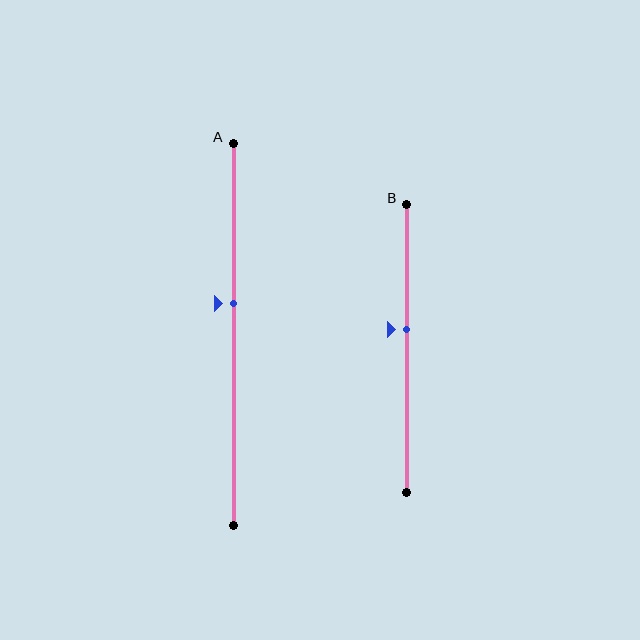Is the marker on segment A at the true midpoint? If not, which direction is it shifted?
No, the marker on segment A is shifted upward by about 8% of the segment length.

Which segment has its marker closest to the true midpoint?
Segment B has its marker closest to the true midpoint.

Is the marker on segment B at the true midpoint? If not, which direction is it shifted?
No, the marker on segment B is shifted upward by about 6% of the segment length.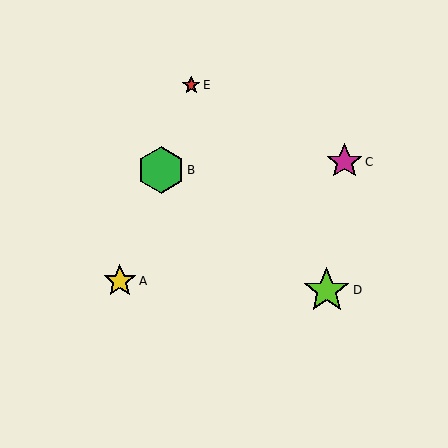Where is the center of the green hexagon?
The center of the green hexagon is at (161, 170).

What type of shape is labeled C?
Shape C is a magenta star.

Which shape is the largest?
The green hexagon (labeled B) is the largest.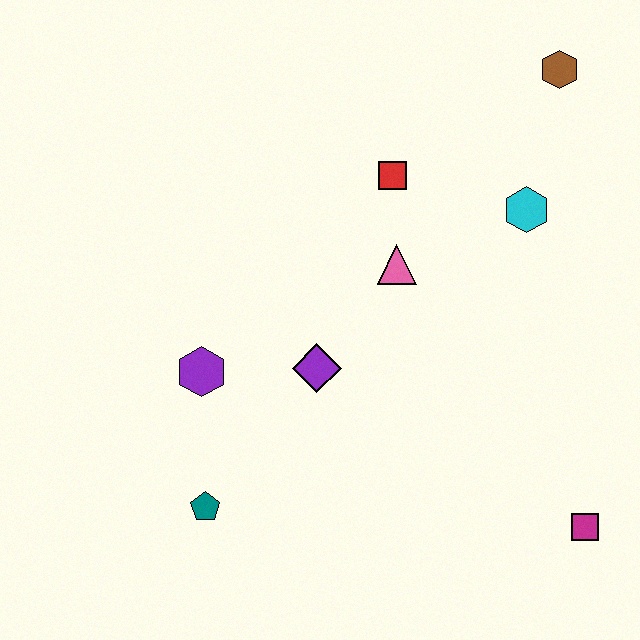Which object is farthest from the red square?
The magenta square is farthest from the red square.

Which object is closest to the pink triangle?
The red square is closest to the pink triangle.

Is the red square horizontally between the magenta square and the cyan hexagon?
No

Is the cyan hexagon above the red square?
No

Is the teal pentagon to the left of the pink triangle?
Yes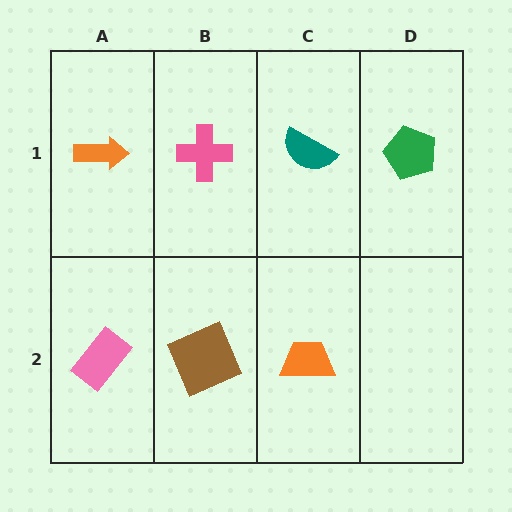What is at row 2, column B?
A brown square.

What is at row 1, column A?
An orange arrow.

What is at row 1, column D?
A green pentagon.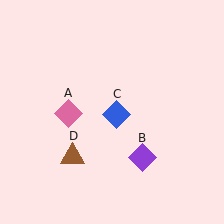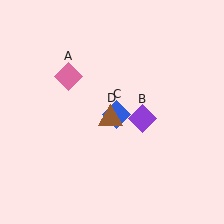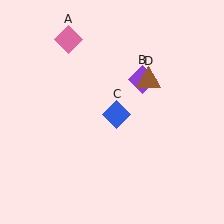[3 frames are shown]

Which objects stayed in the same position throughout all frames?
Blue diamond (object C) remained stationary.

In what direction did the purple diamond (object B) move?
The purple diamond (object B) moved up.